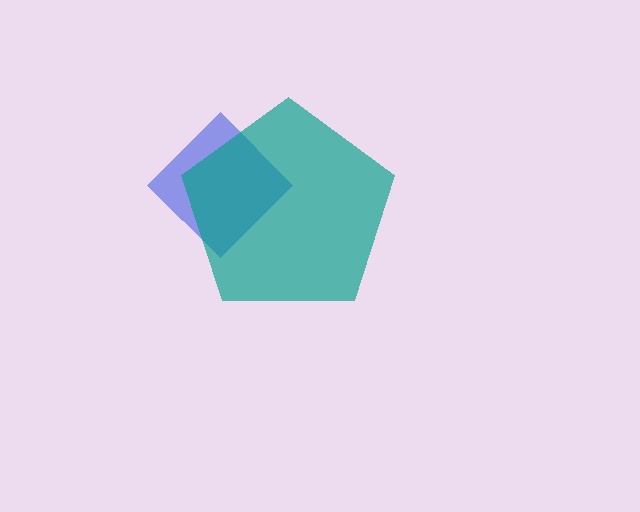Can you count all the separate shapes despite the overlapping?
Yes, there are 2 separate shapes.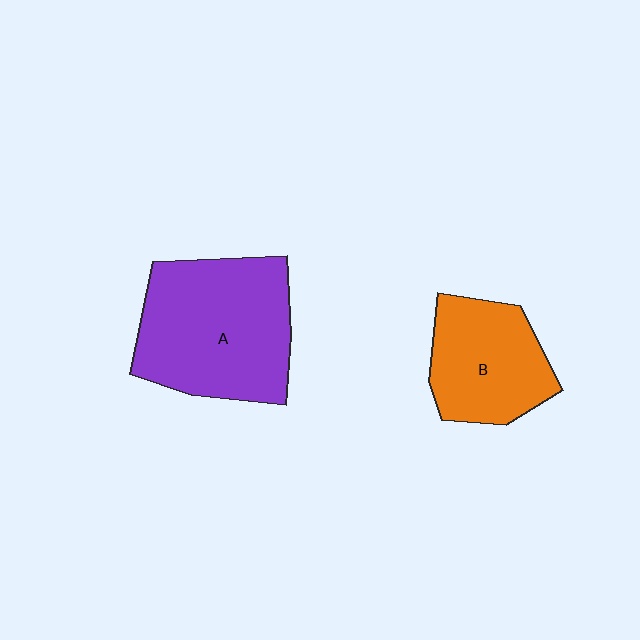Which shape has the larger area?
Shape A (purple).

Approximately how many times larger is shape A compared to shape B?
Approximately 1.6 times.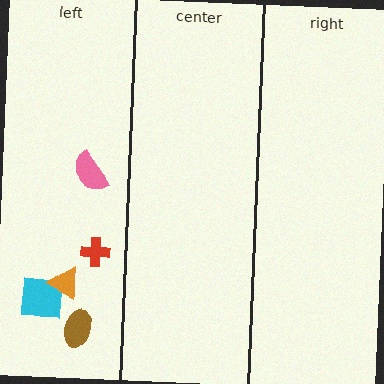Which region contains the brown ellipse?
The left region.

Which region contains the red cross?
The left region.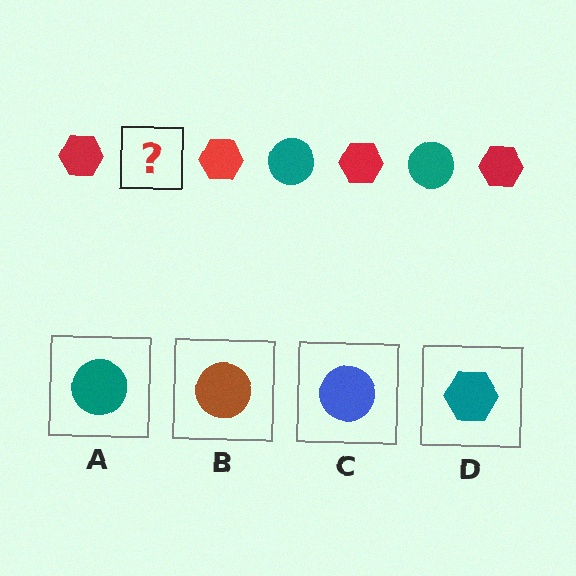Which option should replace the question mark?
Option A.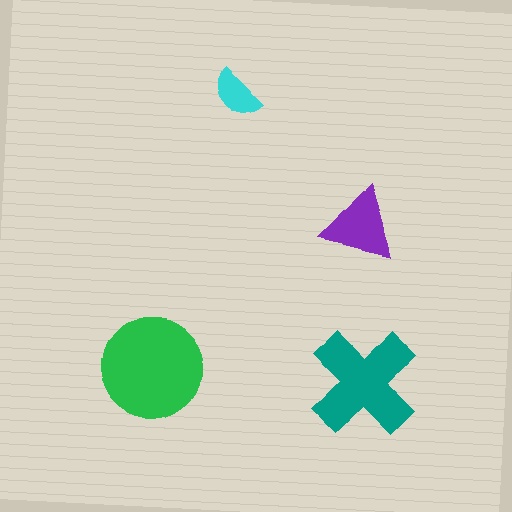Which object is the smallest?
The cyan semicircle.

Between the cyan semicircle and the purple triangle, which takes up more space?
The purple triangle.